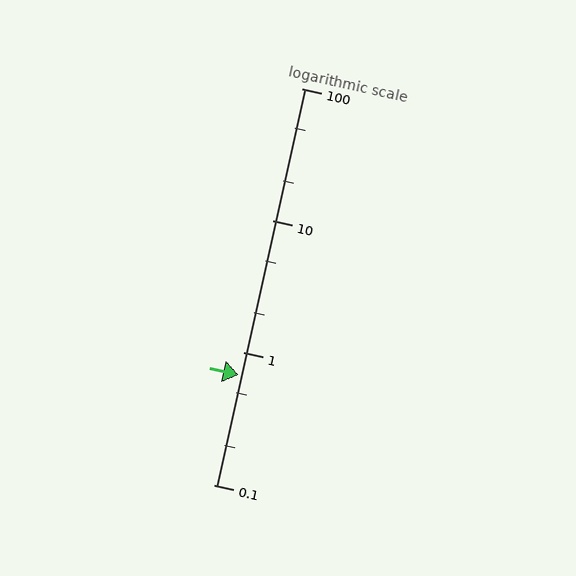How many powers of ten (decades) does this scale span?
The scale spans 3 decades, from 0.1 to 100.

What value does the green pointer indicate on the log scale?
The pointer indicates approximately 0.68.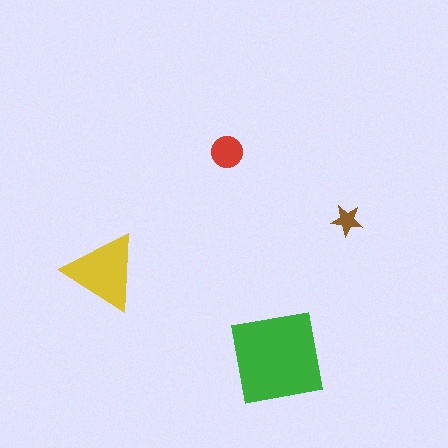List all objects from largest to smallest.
The green square, the yellow triangle, the red circle, the brown star.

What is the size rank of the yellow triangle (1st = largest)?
2nd.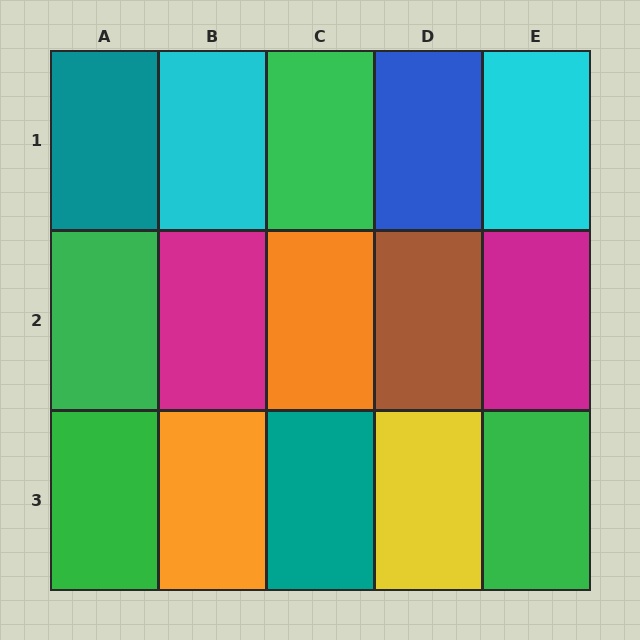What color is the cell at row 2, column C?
Orange.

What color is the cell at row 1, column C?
Green.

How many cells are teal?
2 cells are teal.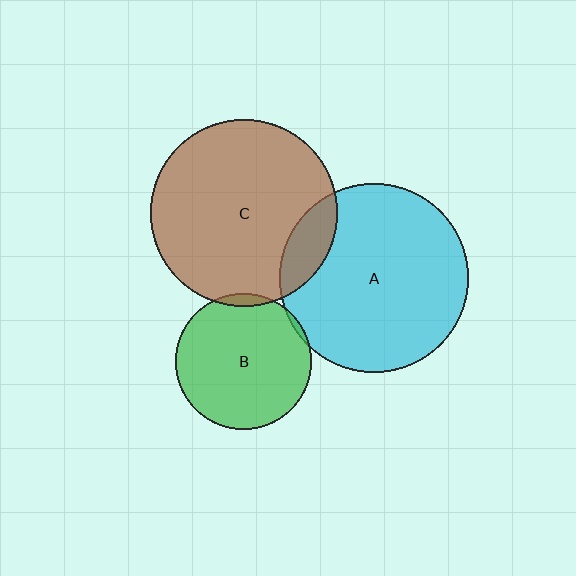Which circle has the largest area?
Circle A (cyan).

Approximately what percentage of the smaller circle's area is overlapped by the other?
Approximately 5%.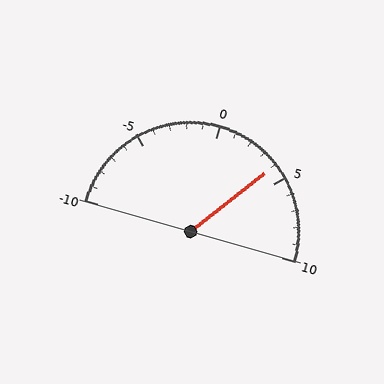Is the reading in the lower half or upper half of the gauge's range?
The reading is in the upper half of the range (-10 to 10).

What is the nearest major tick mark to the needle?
The nearest major tick mark is 5.